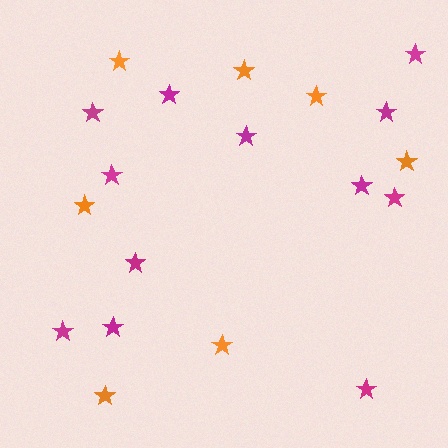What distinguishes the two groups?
There are 2 groups: one group of magenta stars (12) and one group of orange stars (7).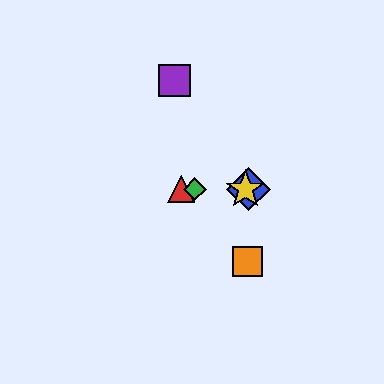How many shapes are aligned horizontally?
4 shapes (the red triangle, the blue diamond, the green diamond, the yellow star) are aligned horizontally.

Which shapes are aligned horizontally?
The red triangle, the blue diamond, the green diamond, the yellow star are aligned horizontally.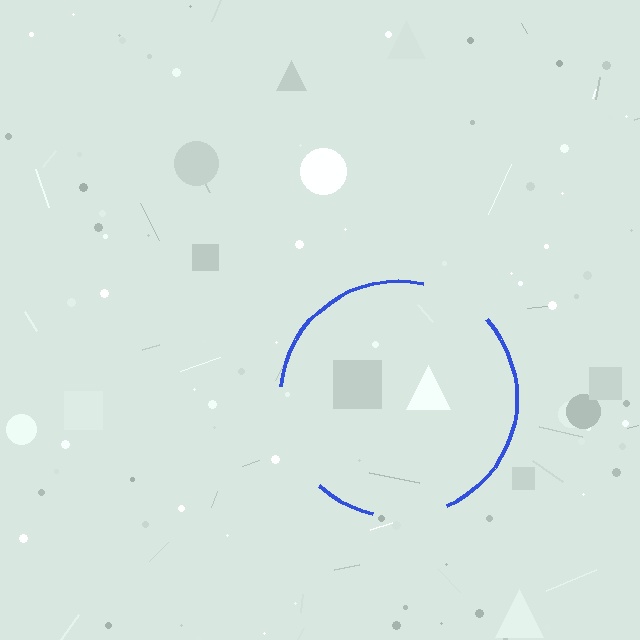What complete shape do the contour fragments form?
The contour fragments form a circle.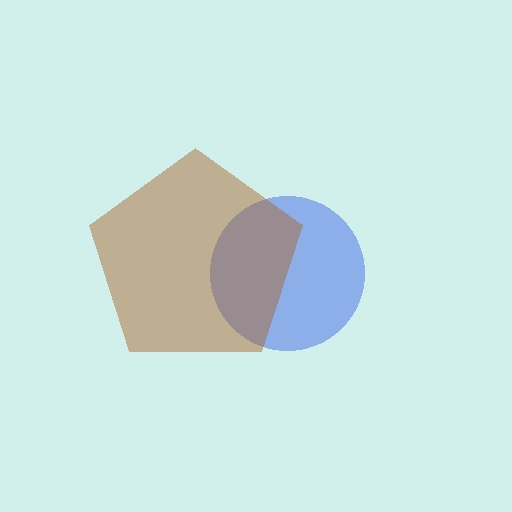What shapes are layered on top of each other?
The layered shapes are: a blue circle, a brown pentagon.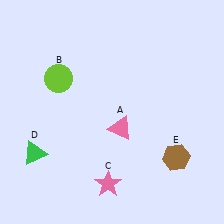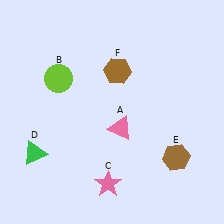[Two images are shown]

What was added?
A brown hexagon (F) was added in Image 2.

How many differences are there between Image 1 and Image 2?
There is 1 difference between the two images.